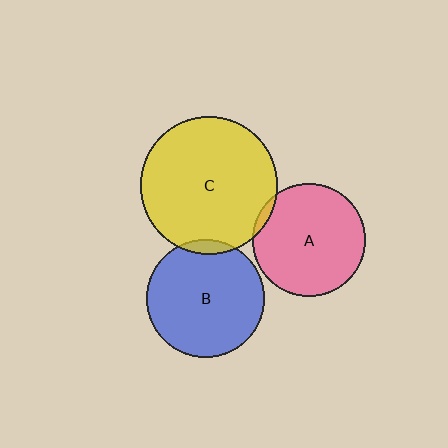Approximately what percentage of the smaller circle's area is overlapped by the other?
Approximately 5%.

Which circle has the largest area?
Circle C (yellow).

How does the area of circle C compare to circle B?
Approximately 1.4 times.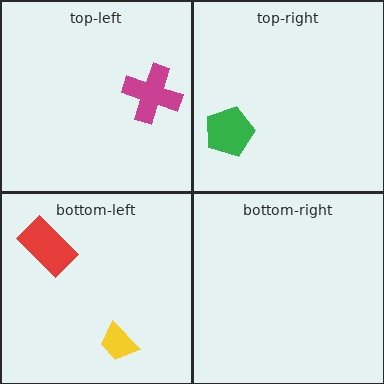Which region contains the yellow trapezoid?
The bottom-left region.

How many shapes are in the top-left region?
1.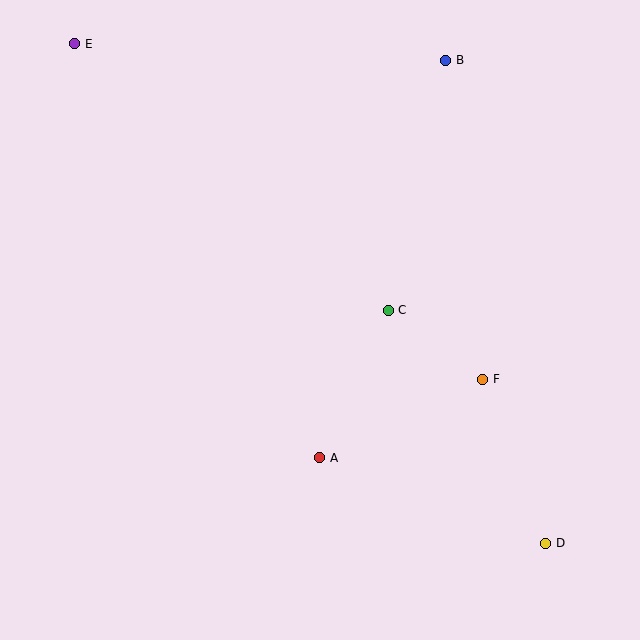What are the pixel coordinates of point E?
Point E is at (75, 44).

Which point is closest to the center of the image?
Point C at (388, 310) is closest to the center.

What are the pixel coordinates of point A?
Point A is at (320, 458).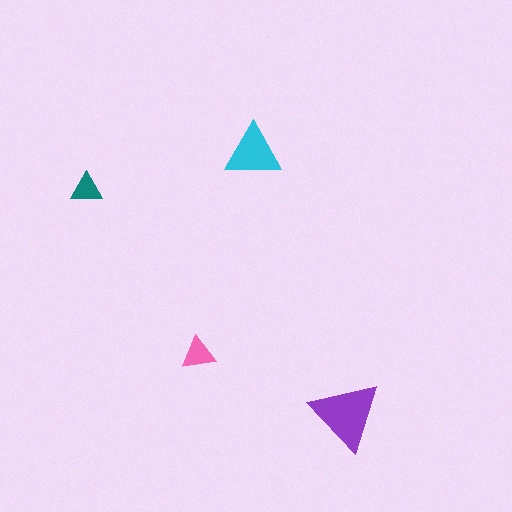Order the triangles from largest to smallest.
the purple one, the cyan one, the pink one, the teal one.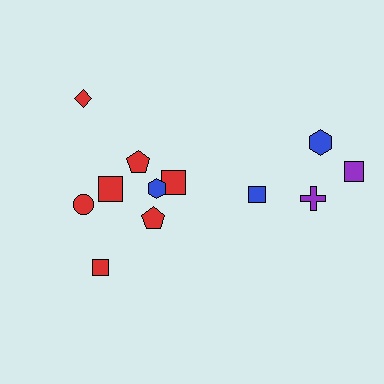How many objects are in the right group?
There are 4 objects.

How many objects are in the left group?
There are 8 objects.